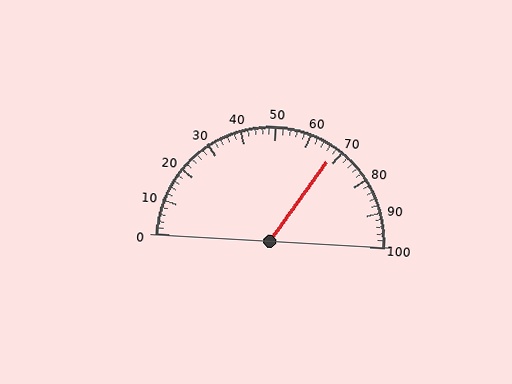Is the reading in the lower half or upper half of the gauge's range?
The reading is in the upper half of the range (0 to 100).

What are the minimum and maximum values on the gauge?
The gauge ranges from 0 to 100.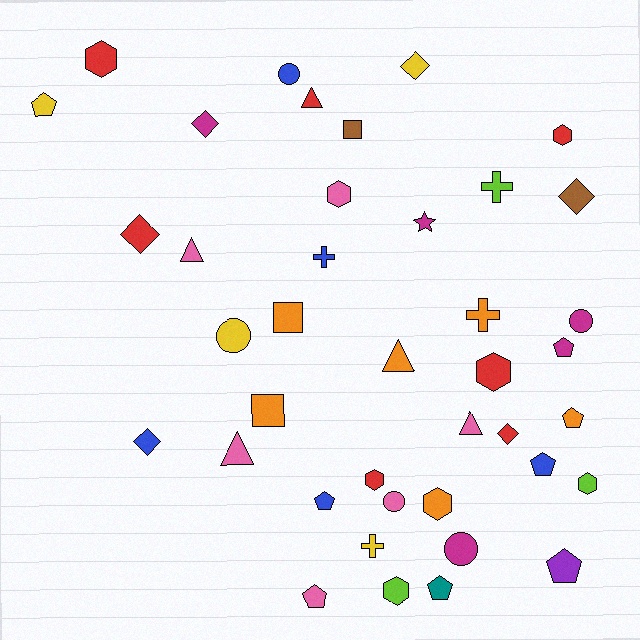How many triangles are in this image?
There are 5 triangles.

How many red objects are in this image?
There are 7 red objects.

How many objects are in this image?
There are 40 objects.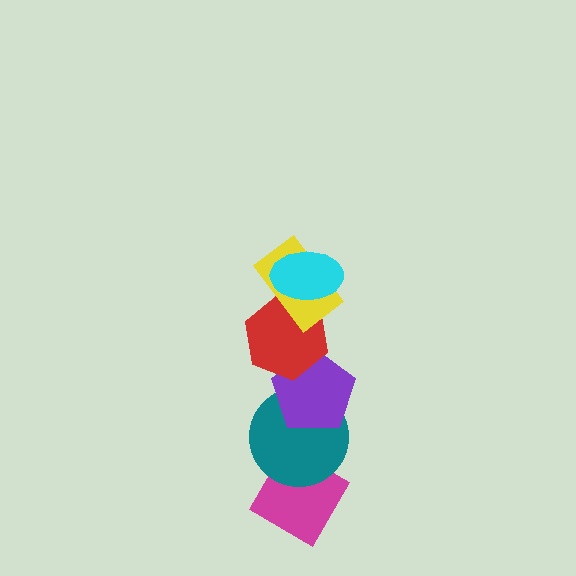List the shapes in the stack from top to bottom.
From top to bottom: the cyan ellipse, the yellow rectangle, the red hexagon, the purple pentagon, the teal circle, the magenta diamond.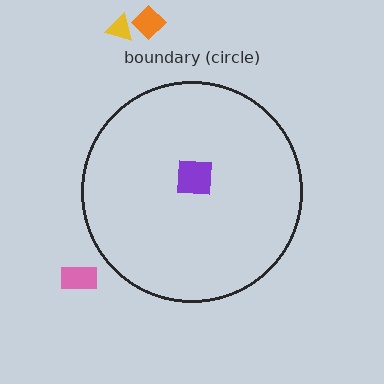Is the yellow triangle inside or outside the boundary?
Outside.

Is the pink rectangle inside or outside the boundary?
Outside.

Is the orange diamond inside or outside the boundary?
Outside.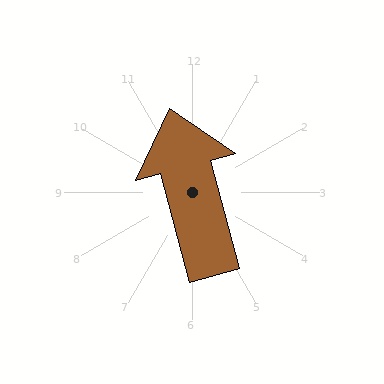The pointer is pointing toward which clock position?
Roughly 12 o'clock.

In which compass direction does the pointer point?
North.